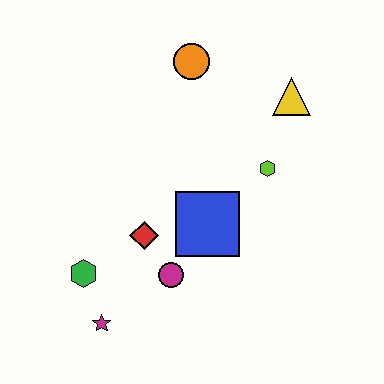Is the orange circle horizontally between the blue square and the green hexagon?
Yes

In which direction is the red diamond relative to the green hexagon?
The red diamond is to the right of the green hexagon.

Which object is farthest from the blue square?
The orange circle is farthest from the blue square.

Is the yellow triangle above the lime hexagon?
Yes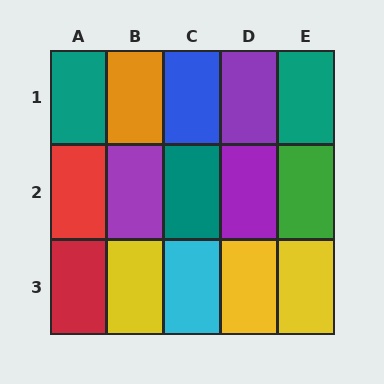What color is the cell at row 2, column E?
Green.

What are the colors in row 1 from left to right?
Teal, orange, blue, purple, teal.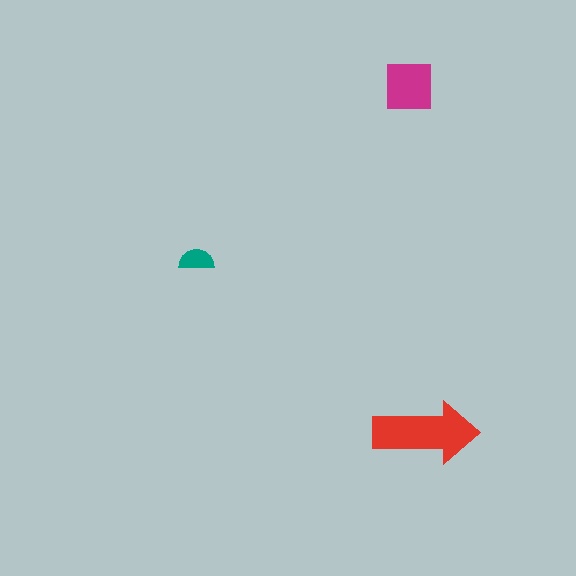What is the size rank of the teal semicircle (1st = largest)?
3rd.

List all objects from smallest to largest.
The teal semicircle, the magenta square, the red arrow.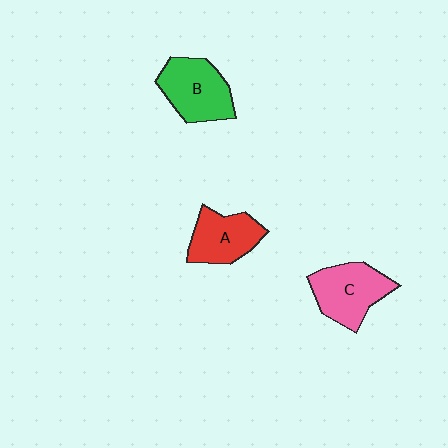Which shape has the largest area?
Shape C (pink).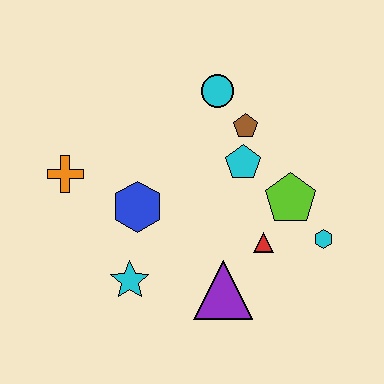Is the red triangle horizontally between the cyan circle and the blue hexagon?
No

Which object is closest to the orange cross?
The blue hexagon is closest to the orange cross.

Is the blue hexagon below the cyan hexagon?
No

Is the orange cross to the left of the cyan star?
Yes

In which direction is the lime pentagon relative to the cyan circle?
The lime pentagon is below the cyan circle.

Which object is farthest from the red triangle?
The orange cross is farthest from the red triangle.